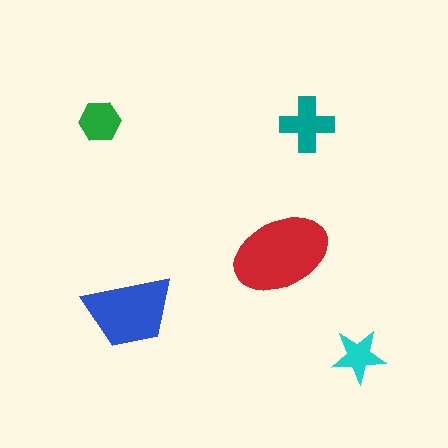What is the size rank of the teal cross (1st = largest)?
3rd.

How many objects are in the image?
There are 5 objects in the image.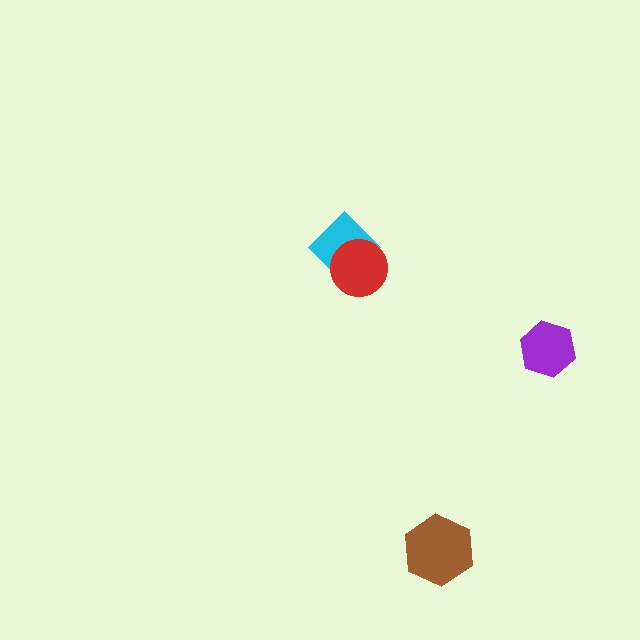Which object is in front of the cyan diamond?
The red circle is in front of the cyan diamond.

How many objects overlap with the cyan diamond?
1 object overlaps with the cyan diamond.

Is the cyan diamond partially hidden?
Yes, it is partially covered by another shape.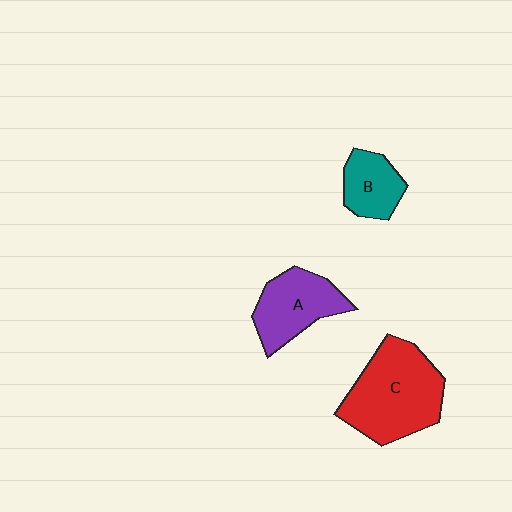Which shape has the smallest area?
Shape B (teal).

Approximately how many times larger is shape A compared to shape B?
Approximately 1.5 times.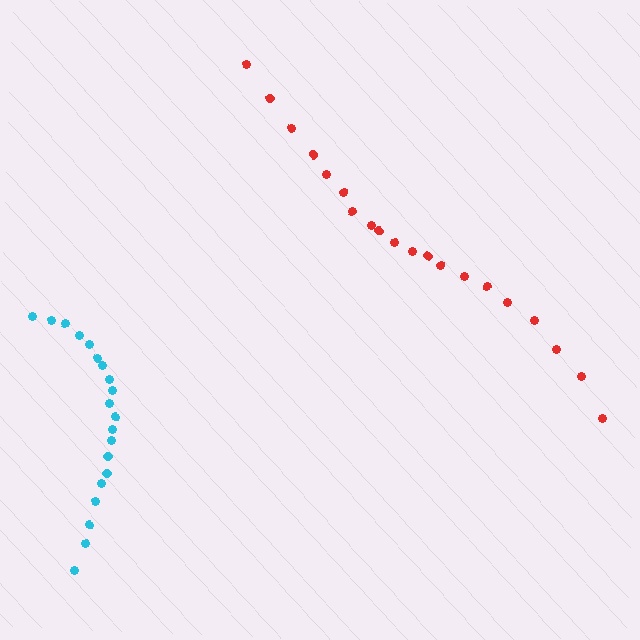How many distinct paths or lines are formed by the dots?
There are 2 distinct paths.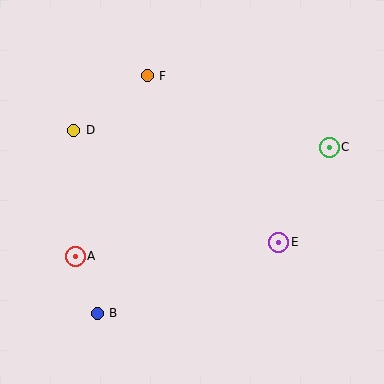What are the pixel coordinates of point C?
Point C is at (329, 147).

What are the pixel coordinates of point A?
Point A is at (75, 256).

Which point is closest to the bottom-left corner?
Point B is closest to the bottom-left corner.